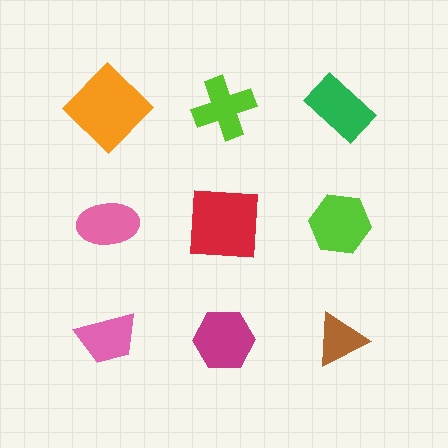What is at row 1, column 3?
A green rectangle.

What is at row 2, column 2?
A red square.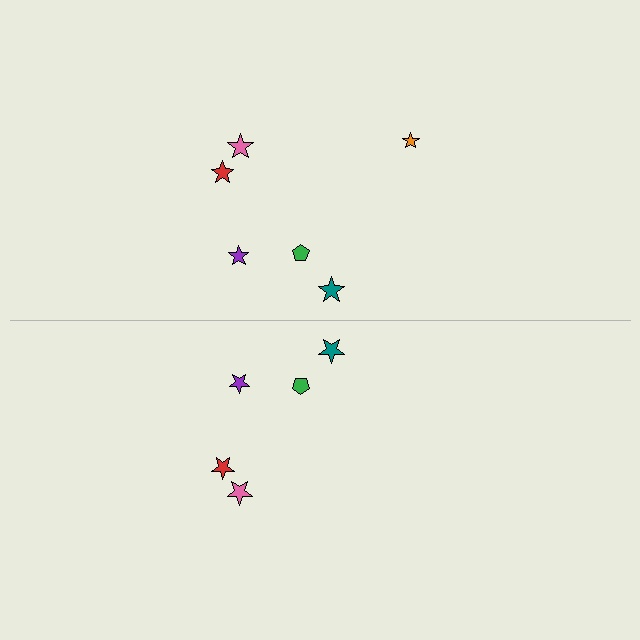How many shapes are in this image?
There are 11 shapes in this image.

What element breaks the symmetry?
A orange star is missing from the bottom side.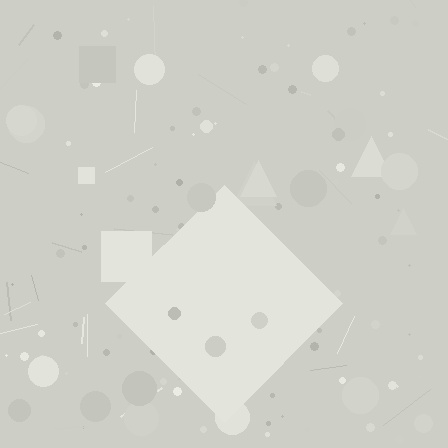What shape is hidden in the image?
A diamond is hidden in the image.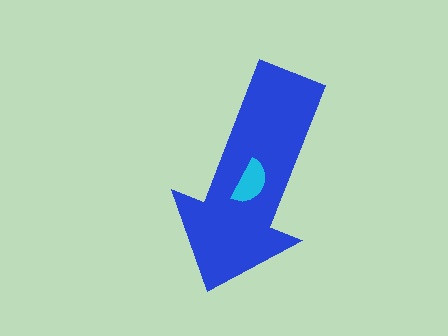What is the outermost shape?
The blue arrow.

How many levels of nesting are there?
2.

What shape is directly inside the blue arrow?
The cyan semicircle.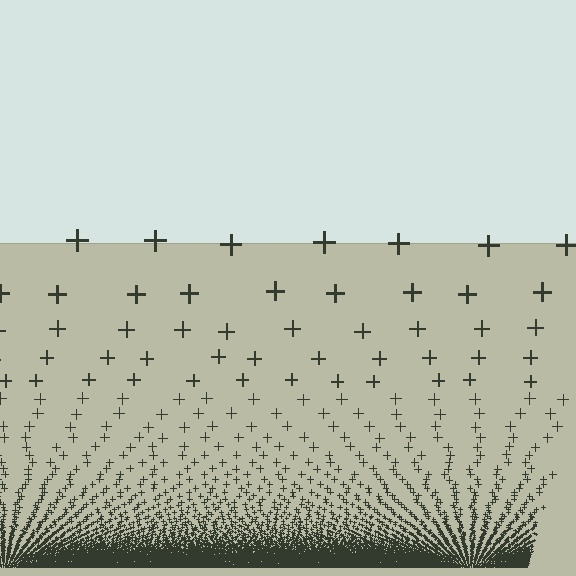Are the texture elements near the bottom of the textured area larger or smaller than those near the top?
Smaller. The gradient is inverted — elements near the bottom are smaller and denser.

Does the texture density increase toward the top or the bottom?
Density increases toward the bottom.